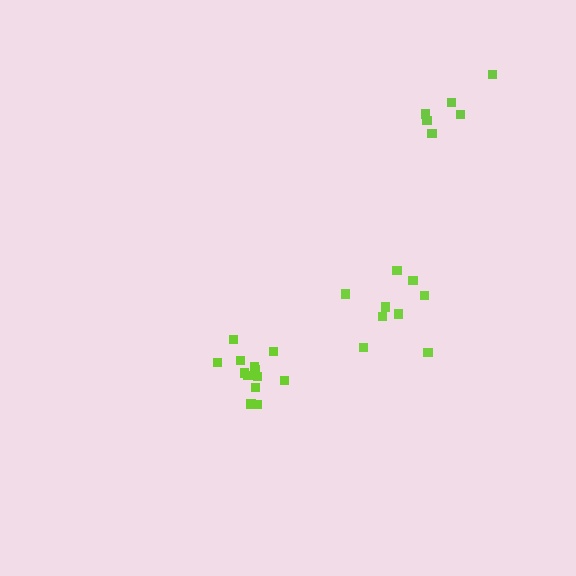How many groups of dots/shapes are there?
There are 3 groups.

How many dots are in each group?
Group 1: 13 dots, Group 2: 9 dots, Group 3: 7 dots (29 total).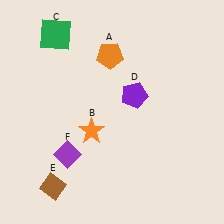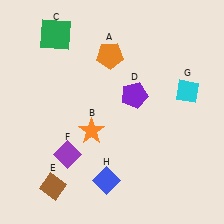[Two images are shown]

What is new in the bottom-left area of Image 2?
A blue diamond (H) was added in the bottom-left area of Image 2.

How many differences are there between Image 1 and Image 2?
There are 2 differences between the two images.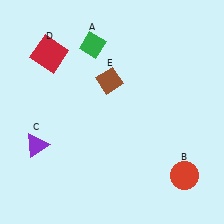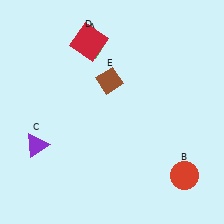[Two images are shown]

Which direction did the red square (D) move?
The red square (D) moved right.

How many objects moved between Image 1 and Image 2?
1 object moved between the two images.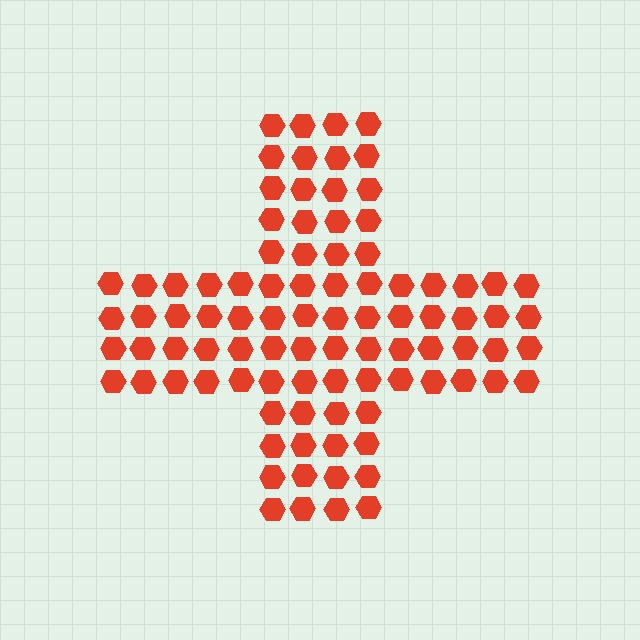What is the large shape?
The large shape is a cross.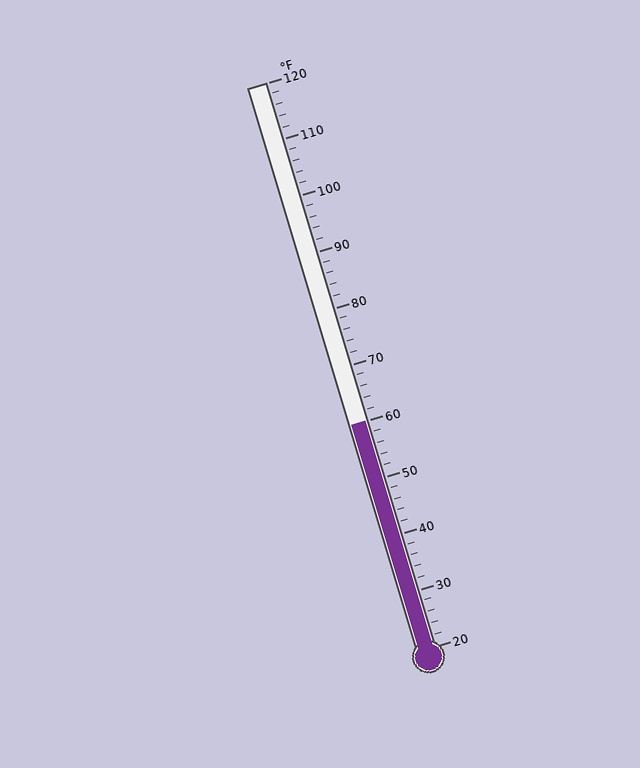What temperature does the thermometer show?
The thermometer shows approximately 60°F.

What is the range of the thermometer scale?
The thermometer scale ranges from 20°F to 120°F.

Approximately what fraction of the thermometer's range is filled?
The thermometer is filled to approximately 40% of its range.